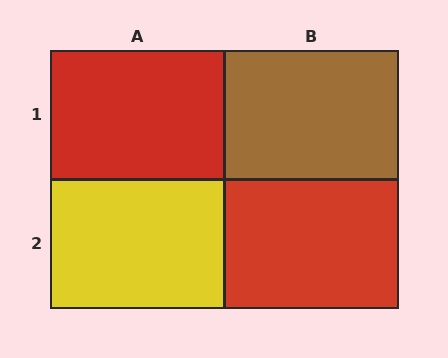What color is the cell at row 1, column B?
Brown.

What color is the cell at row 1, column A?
Red.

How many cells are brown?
1 cell is brown.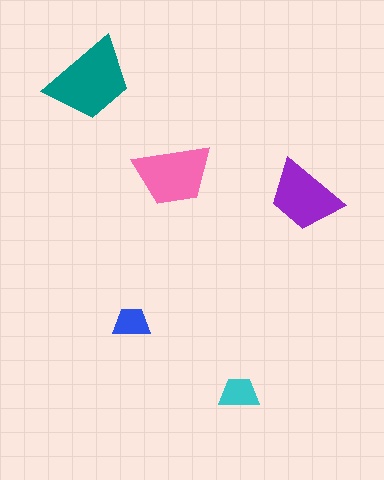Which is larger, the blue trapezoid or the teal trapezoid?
The teal one.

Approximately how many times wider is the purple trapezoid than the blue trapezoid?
About 2 times wider.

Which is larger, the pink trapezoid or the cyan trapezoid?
The pink one.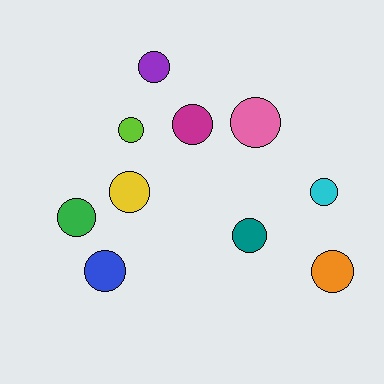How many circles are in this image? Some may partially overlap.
There are 10 circles.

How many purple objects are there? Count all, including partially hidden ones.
There is 1 purple object.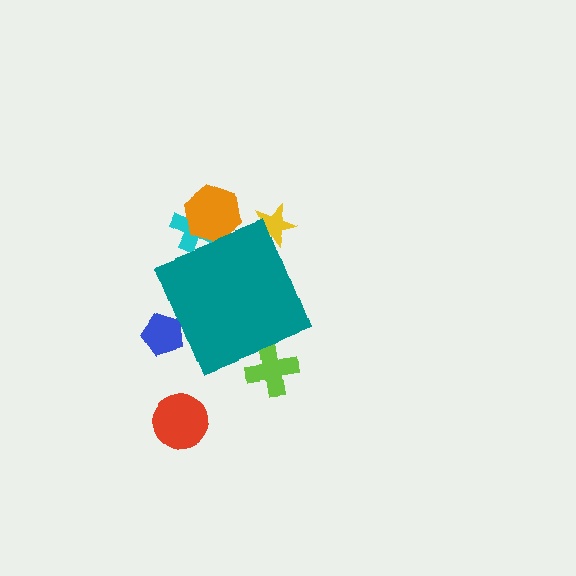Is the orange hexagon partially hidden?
Yes, the orange hexagon is partially hidden behind the teal diamond.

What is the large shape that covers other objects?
A teal diamond.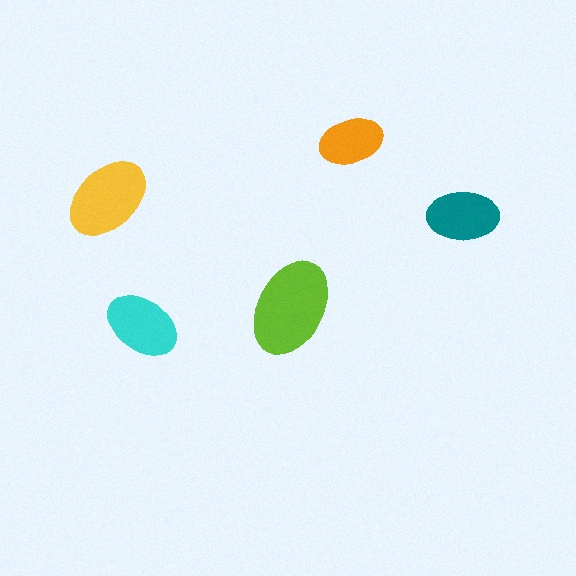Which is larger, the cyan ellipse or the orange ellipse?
The cyan one.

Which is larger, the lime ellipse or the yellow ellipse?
The lime one.